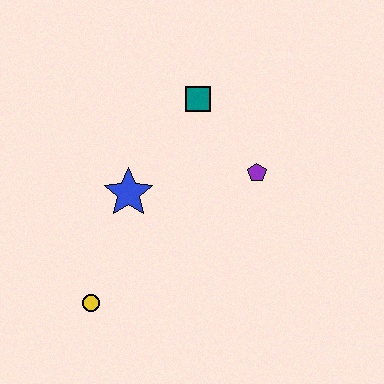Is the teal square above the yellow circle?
Yes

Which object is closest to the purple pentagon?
The teal square is closest to the purple pentagon.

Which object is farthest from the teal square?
The yellow circle is farthest from the teal square.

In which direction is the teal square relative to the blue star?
The teal square is above the blue star.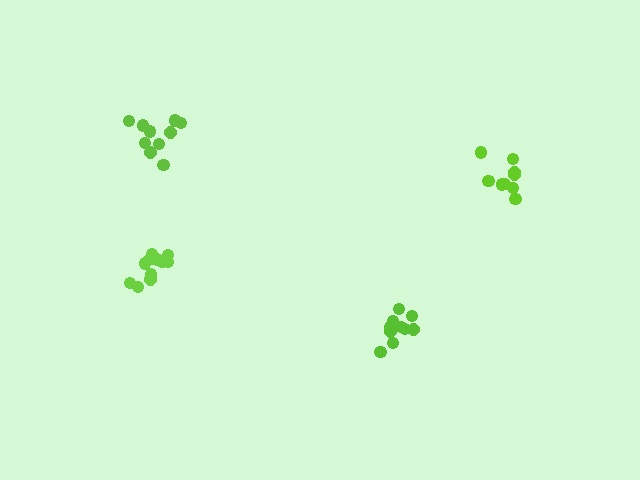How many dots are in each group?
Group 1: 10 dots, Group 2: 11 dots, Group 3: 9 dots, Group 4: 10 dots (40 total).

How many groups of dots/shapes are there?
There are 4 groups.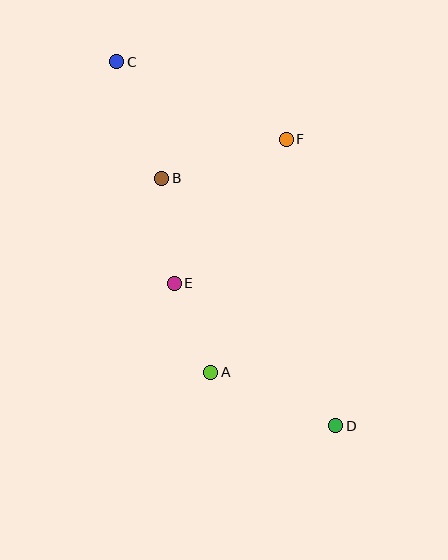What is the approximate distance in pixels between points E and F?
The distance between E and F is approximately 182 pixels.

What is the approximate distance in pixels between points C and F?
The distance between C and F is approximately 187 pixels.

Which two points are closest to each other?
Points A and E are closest to each other.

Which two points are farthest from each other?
Points C and D are farthest from each other.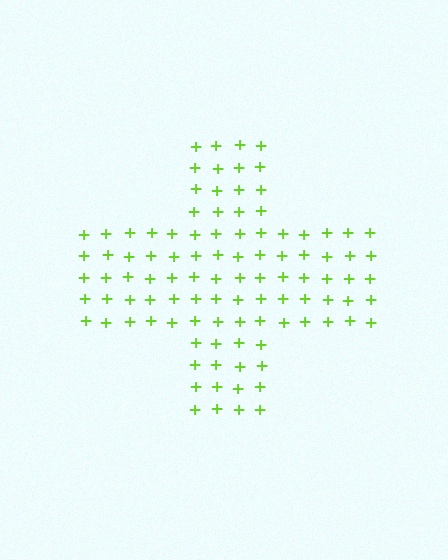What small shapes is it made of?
It is made of small plus signs.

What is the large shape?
The large shape is a cross.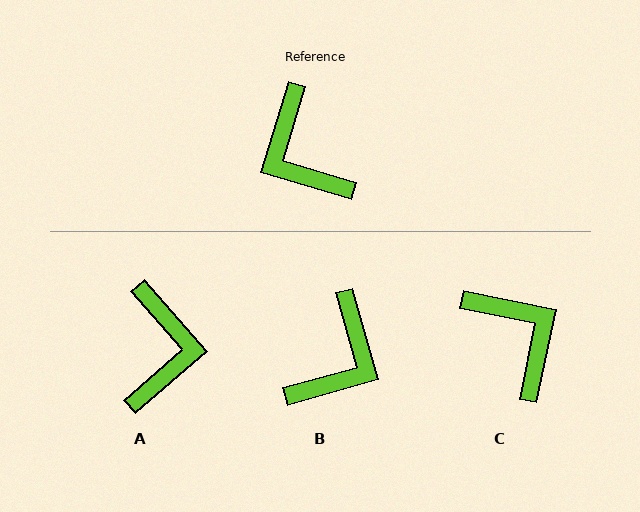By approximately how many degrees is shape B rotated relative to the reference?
Approximately 123 degrees counter-clockwise.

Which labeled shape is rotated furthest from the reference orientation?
C, about 175 degrees away.